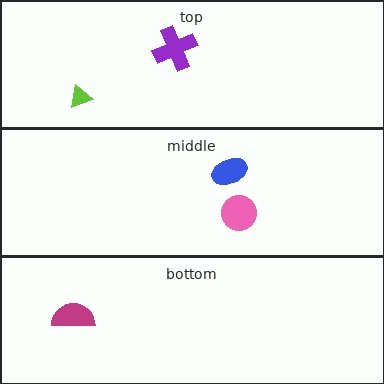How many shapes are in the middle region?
2.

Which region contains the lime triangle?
The top region.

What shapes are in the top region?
The lime triangle, the purple cross.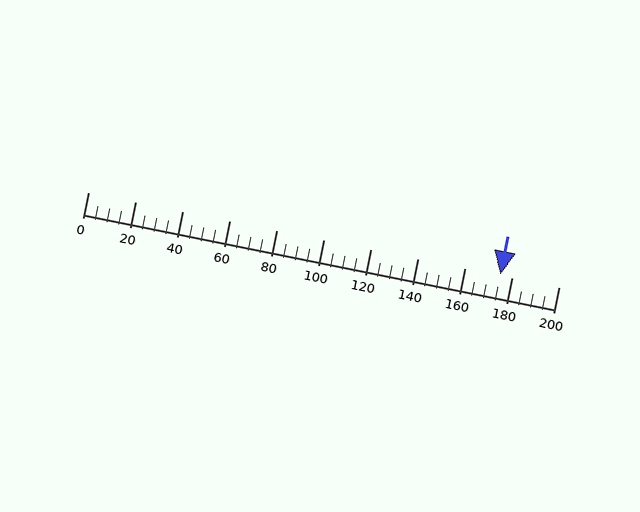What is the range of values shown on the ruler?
The ruler shows values from 0 to 200.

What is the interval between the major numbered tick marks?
The major tick marks are spaced 20 units apart.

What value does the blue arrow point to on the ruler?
The blue arrow points to approximately 175.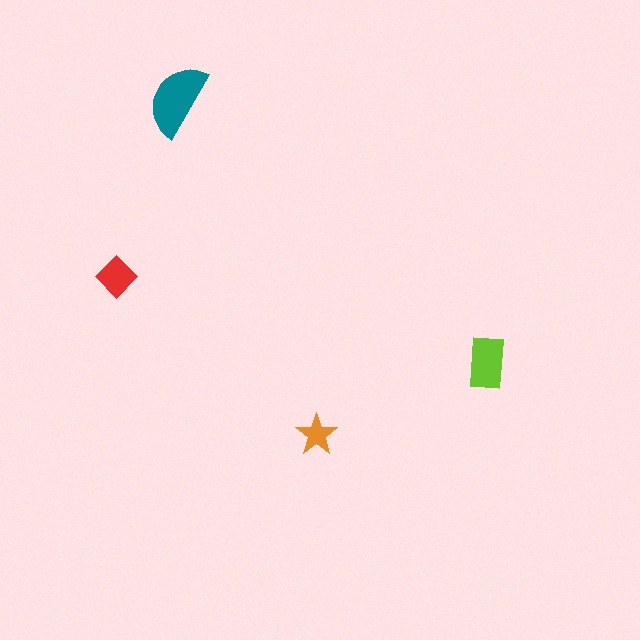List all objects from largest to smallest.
The teal semicircle, the lime rectangle, the red diamond, the orange star.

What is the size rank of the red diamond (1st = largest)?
3rd.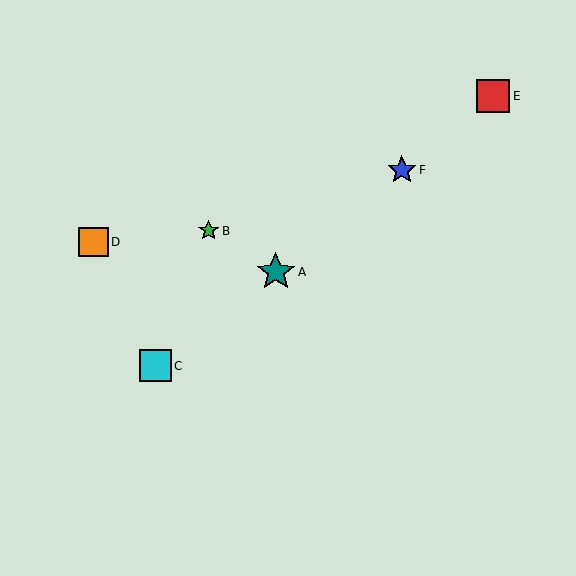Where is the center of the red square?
The center of the red square is at (493, 96).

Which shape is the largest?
The teal star (labeled A) is the largest.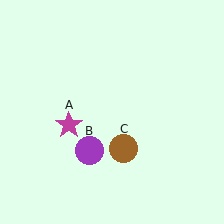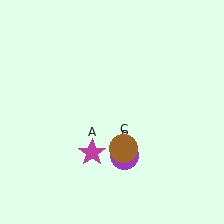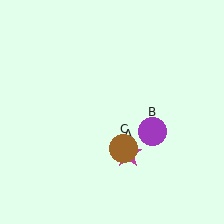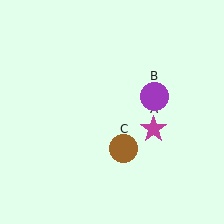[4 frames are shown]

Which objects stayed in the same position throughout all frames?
Brown circle (object C) remained stationary.